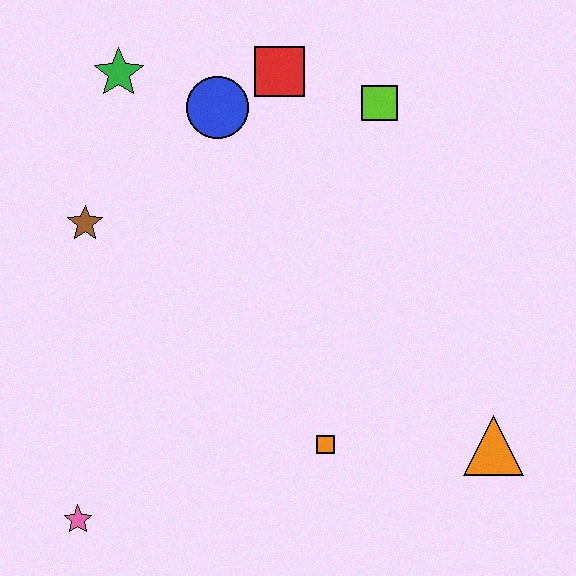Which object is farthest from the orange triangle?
The green star is farthest from the orange triangle.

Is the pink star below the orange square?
Yes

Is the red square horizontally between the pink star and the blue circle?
No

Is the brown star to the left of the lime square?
Yes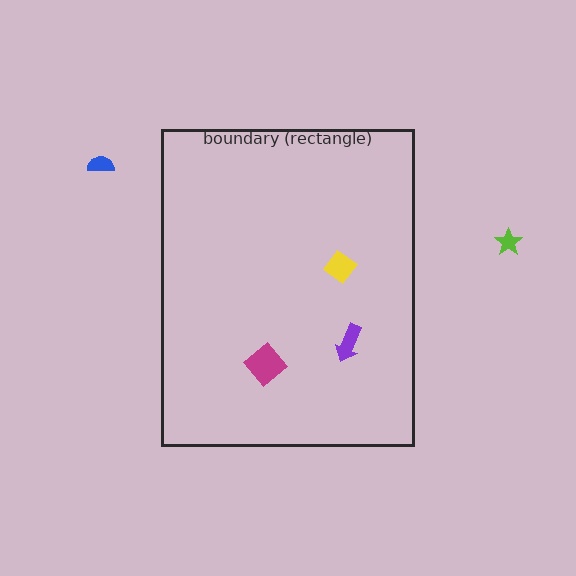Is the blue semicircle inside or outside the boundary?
Outside.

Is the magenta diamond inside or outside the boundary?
Inside.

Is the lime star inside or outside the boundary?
Outside.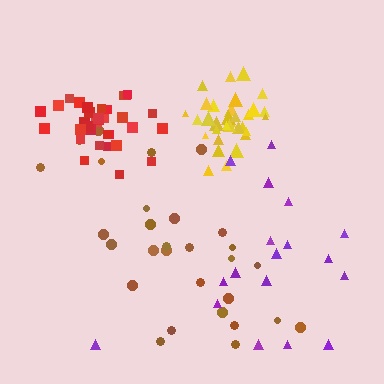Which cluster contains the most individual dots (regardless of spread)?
Yellow (35).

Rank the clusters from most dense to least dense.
yellow, red, brown, purple.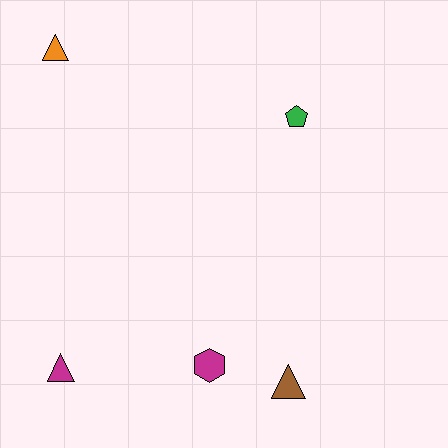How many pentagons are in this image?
There is 1 pentagon.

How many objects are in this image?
There are 5 objects.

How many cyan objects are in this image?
There are no cyan objects.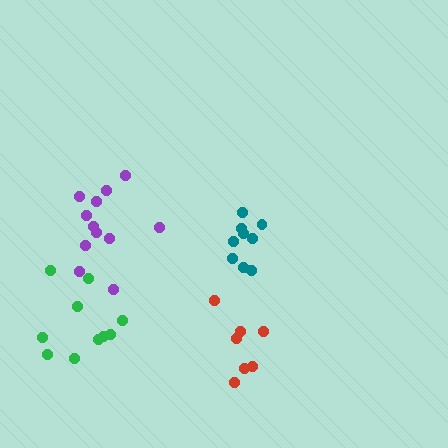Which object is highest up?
The purple cluster is topmost.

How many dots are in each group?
Group 1: 12 dots, Group 2: 10 dots, Group 3: 9 dots, Group 4: 7 dots (38 total).